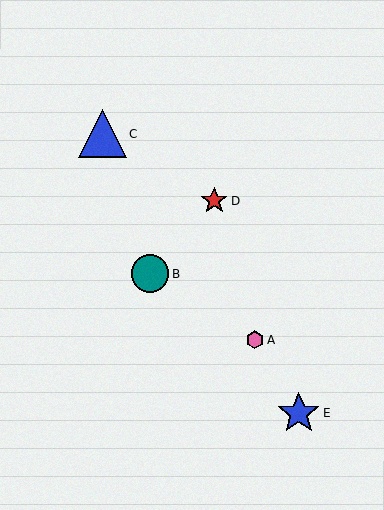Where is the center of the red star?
The center of the red star is at (214, 201).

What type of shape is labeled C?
Shape C is a blue triangle.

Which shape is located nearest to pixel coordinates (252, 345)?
The pink hexagon (labeled A) at (255, 340) is nearest to that location.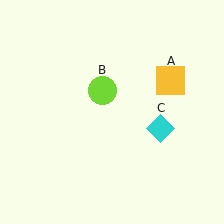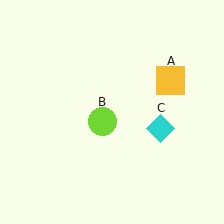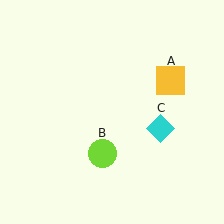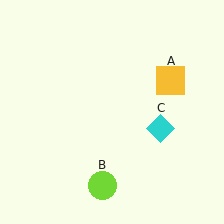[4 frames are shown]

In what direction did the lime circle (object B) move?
The lime circle (object B) moved down.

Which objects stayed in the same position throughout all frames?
Yellow square (object A) and cyan diamond (object C) remained stationary.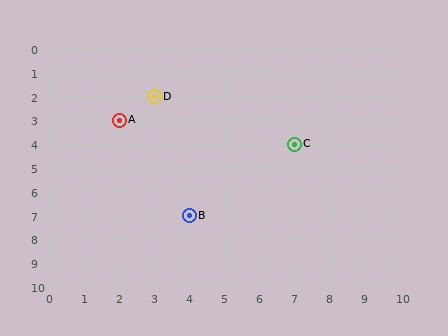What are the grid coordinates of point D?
Point D is at grid coordinates (3, 2).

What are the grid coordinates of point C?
Point C is at grid coordinates (7, 4).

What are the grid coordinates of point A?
Point A is at grid coordinates (2, 3).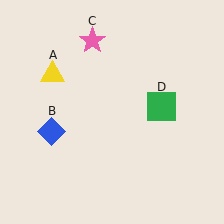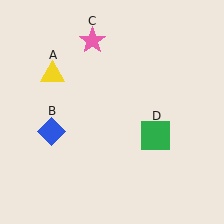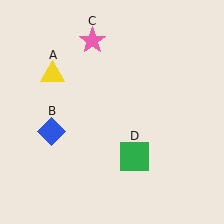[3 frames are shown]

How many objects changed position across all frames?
1 object changed position: green square (object D).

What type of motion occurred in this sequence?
The green square (object D) rotated clockwise around the center of the scene.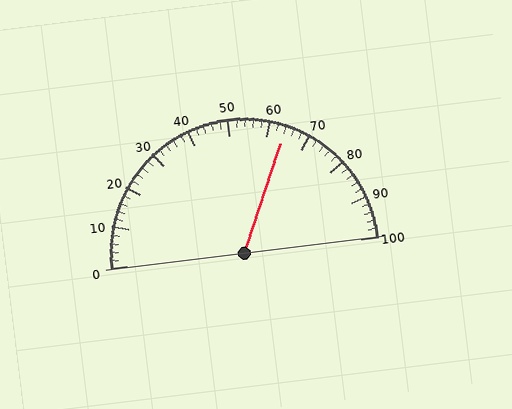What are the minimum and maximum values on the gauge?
The gauge ranges from 0 to 100.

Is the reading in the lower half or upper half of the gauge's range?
The reading is in the upper half of the range (0 to 100).